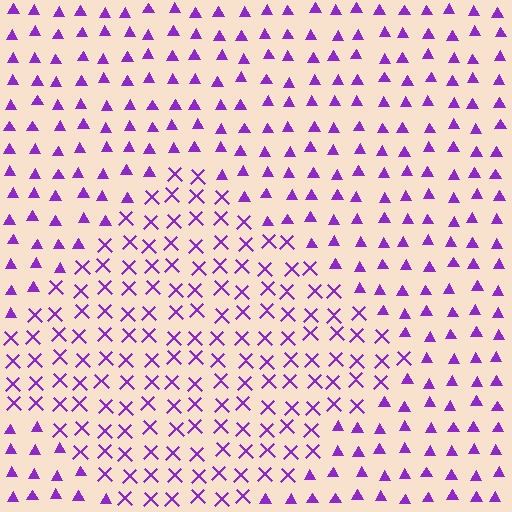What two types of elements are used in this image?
The image uses X marks inside the diamond region and triangles outside it.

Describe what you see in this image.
The image is filled with small purple elements arranged in a uniform grid. A diamond-shaped region contains X marks, while the surrounding area contains triangles. The boundary is defined purely by the change in element shape.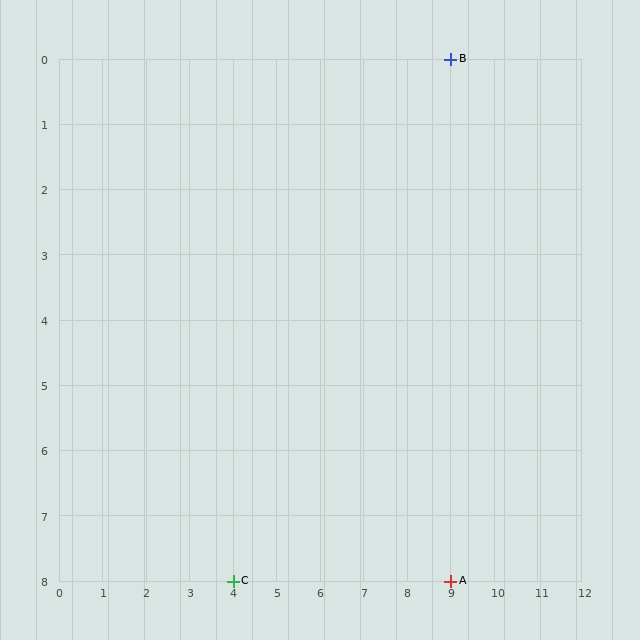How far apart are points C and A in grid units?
Points C and A are 5 columns apart.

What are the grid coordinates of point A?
Point A is at grid coordinates (9, 8).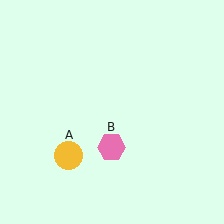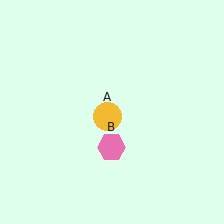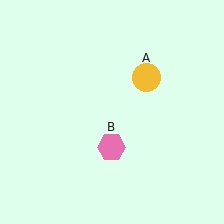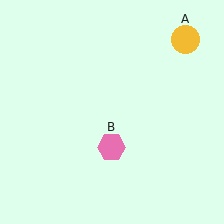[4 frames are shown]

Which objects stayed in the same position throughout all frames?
Pink hexagon (object B) remained stationary.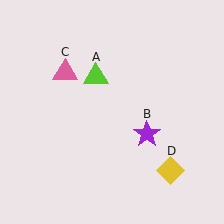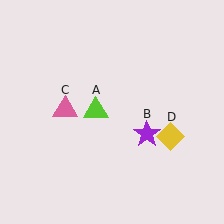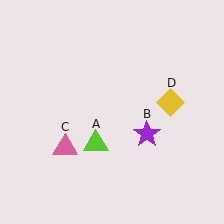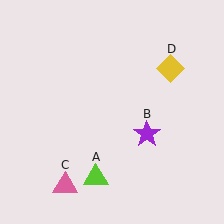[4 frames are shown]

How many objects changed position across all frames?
3 objects changed position: lime triangle (object A), pink triangle (object C), yellow diamond (object D).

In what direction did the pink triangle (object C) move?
The pink triangle (object C) moved down.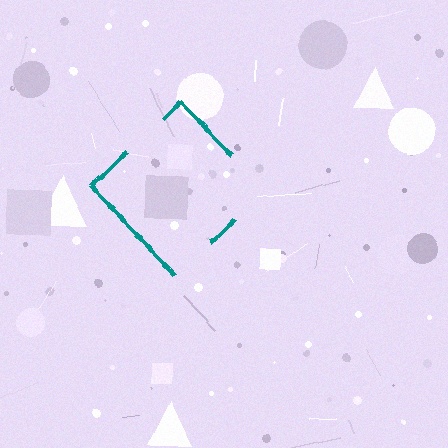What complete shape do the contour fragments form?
The contour fragments form a diamond.